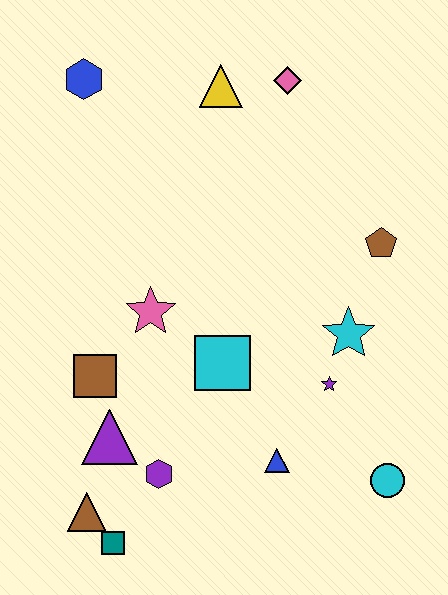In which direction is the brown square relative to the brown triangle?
The brown square is above the brown triangle.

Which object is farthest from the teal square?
The pink diamond is farthest from the teal square.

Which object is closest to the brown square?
The purple triangle is closest to the brown square.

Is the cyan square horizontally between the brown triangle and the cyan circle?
Yes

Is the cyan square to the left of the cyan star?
Yes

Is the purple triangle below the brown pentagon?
Yes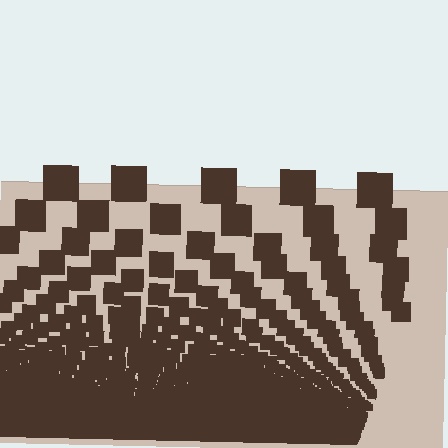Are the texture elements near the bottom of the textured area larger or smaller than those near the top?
Smaller. The gradient is inverted — elements near the bottom are smaller and denser.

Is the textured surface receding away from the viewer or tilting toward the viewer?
The surface appears to tilt toward the viewer. Texture elements get larger and sparser toward the top.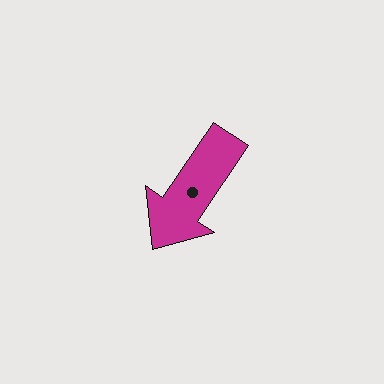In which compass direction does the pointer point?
Southwest.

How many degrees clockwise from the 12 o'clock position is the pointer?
Approximately 214 degrees.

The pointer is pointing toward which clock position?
Roughly 7 o'clock.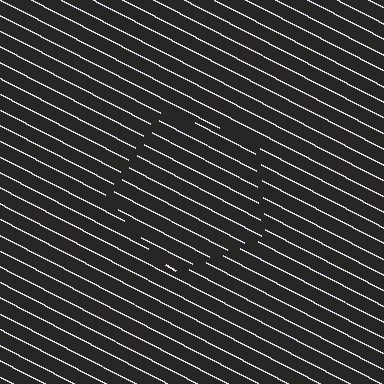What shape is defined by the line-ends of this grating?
An illusory pentagon. The interior of the shape contains the same grating, shifted by half a period — the contour is defined by the phase discontinuity where line-ends from the inner and outer gratings abut.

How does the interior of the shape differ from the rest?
The interior of the shape contains the same grating, shifted by half a period — the contour is defined by the phase discontinuity where line-ends from the inner and outer gratings abut.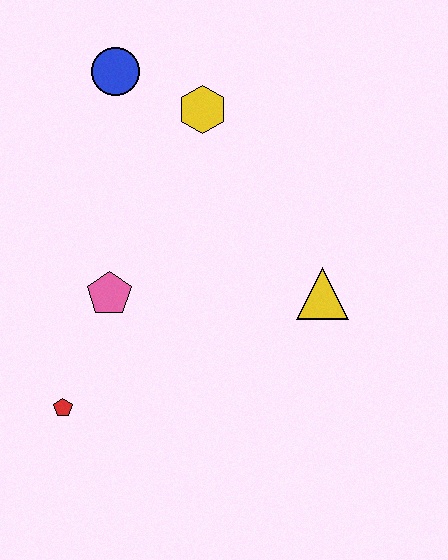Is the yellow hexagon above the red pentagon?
Yes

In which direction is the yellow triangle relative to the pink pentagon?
The yellow triangle is to the right of the pink pentagon.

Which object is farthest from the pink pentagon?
The blue circle is farthest from the pink pentagon.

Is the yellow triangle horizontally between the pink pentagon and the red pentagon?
No